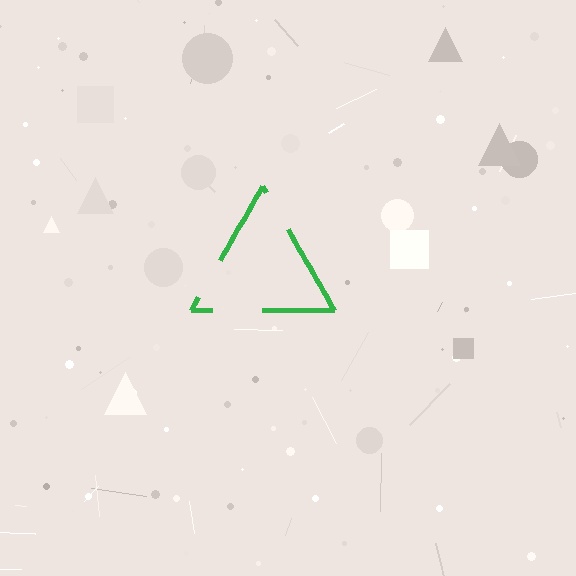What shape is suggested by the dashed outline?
The dashed outline suggests a triangle.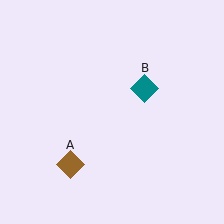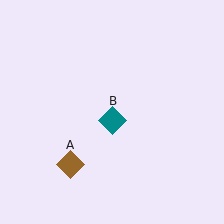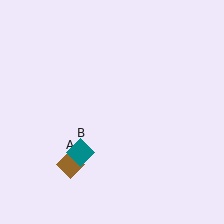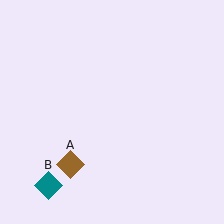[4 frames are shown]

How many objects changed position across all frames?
1 object changed position: teal diamond (object B).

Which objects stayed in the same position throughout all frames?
Brown diamond (object A) remained stationary.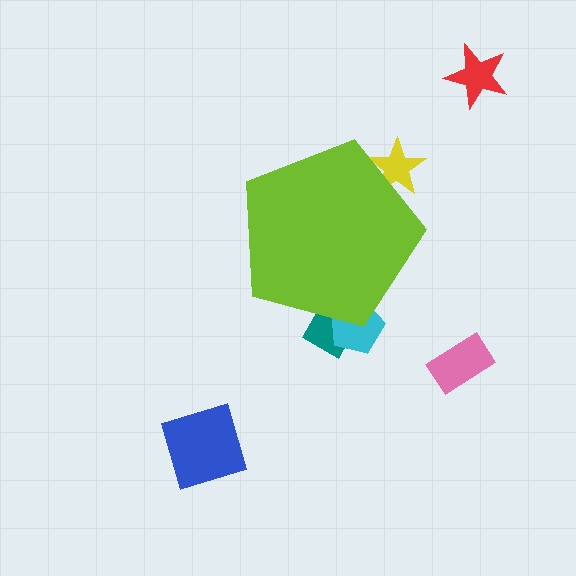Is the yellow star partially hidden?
Yes, the yellow star is partially hidden behind the lime pentagon.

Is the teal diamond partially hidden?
Yes, the teal diamond is partially hidden behind the lime pentagon.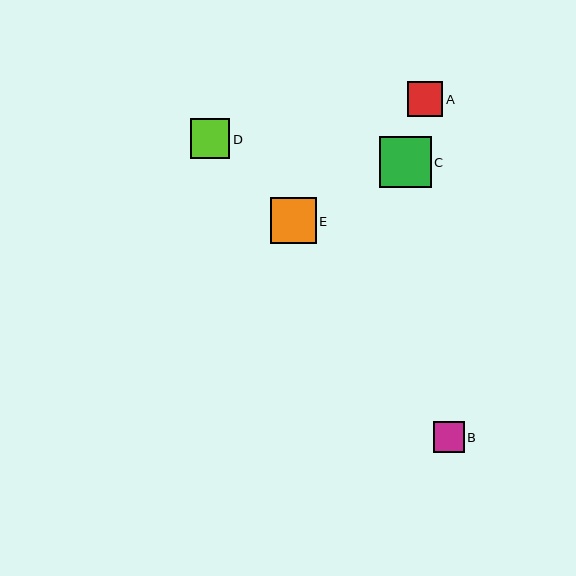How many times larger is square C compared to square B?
Square C is approximately 1.7 times the size of square B.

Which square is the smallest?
Square B is the smallest with a size of approximately 31 pixels.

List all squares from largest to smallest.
From largest to smallest: C, E, D, A, B.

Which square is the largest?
Square C is the largest with a size of approximately 52 pixels.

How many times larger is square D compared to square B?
Square D is approximately 1.3 times the size of square B.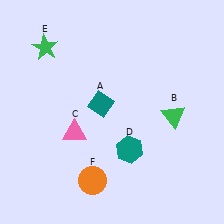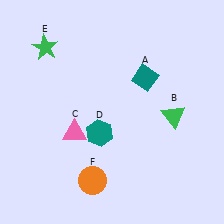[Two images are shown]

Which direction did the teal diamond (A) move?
The teal diamond (A) moved right.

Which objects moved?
The objects that moved are: the teal diamond (A), the teal hexagon (D).